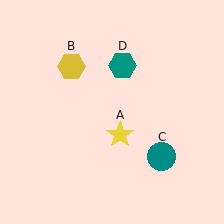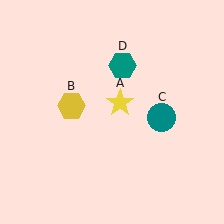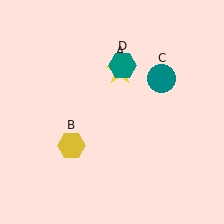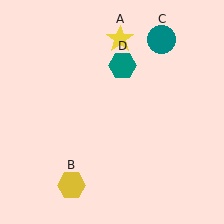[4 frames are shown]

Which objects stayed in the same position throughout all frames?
Teal hexagon (object D) remained stationary.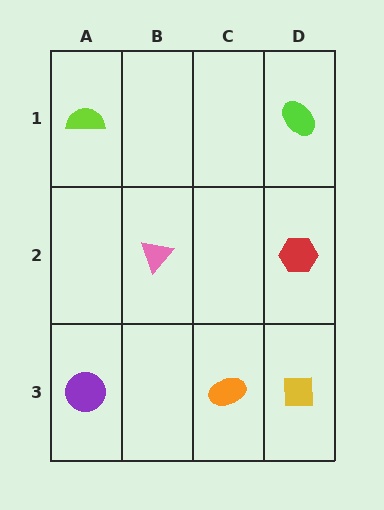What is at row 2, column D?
A red hexagon.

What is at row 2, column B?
A pink triangle.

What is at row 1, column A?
A lime semicircle.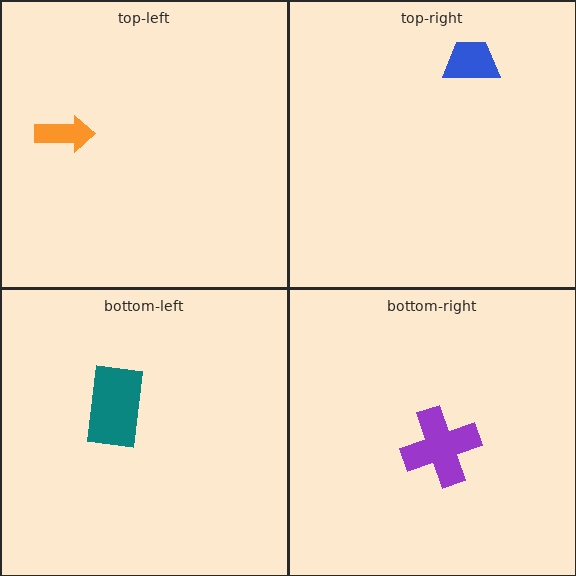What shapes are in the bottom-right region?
The purple cross.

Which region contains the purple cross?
The bottom-right region.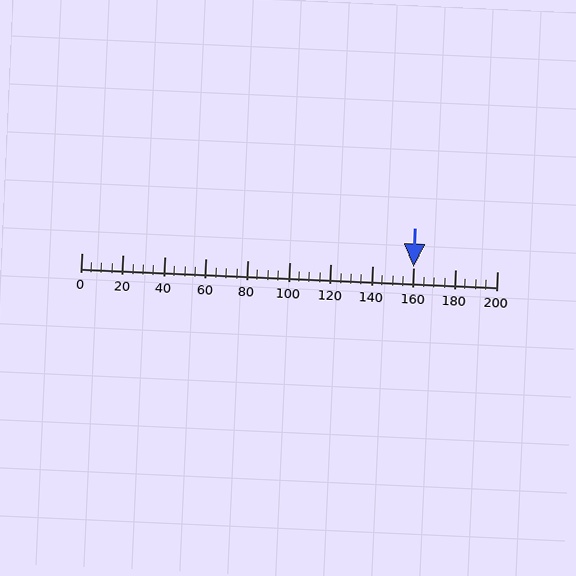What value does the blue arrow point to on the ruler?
The blue arrow points to approximately 160.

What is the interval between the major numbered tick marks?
The major tick marks are spaced 20 units apart.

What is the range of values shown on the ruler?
The ruler shows values from 0 to 200.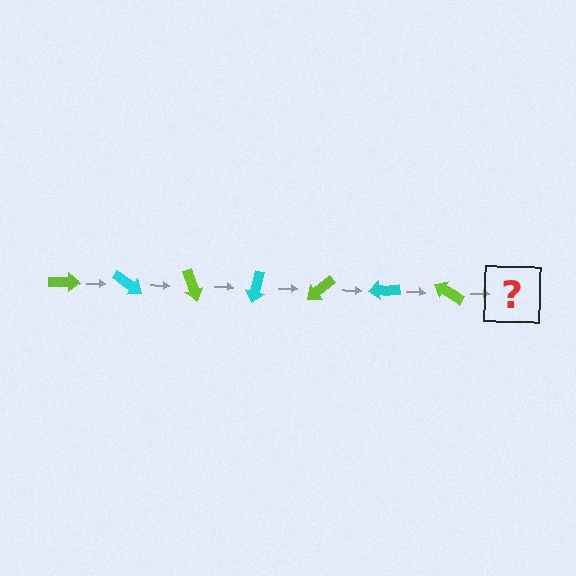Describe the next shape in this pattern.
It should be a cyan arrow, rotated 245 degrees from the start.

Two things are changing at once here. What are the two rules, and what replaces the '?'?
The two rules are that it rotates 35 degrees each step and the color cycles through lime and cyan. The '?' should be a cyan arrow, rotated 245 degrees from the start.